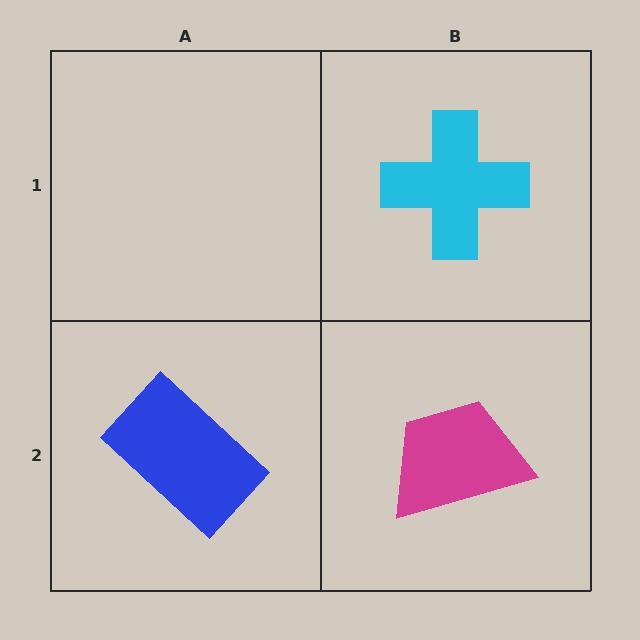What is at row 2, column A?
A blue rectangle.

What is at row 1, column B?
A cyan cross.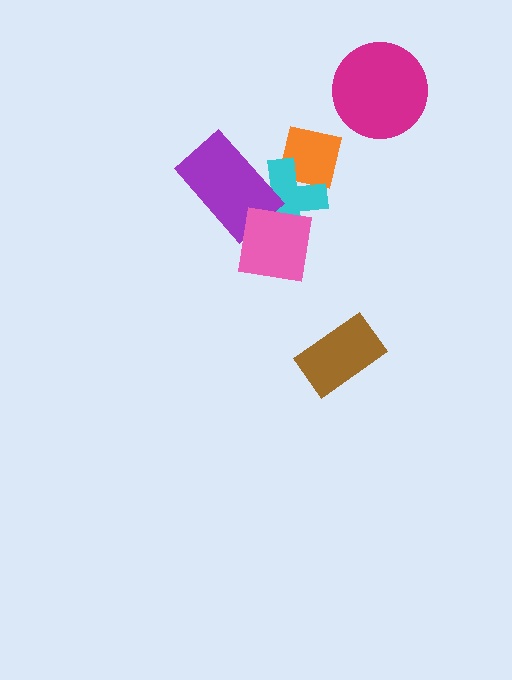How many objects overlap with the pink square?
2 objects overlap with the pink square.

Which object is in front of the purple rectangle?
The pink square is in front of the purple rectangle.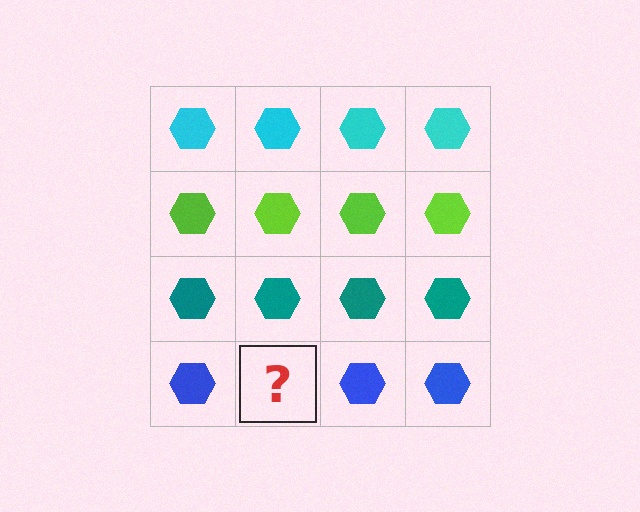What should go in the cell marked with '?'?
The missing cell should contain a blue hexagon.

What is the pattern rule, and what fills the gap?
The rule is that each row has a consistent color. The gap should be filled with a blue hexagon.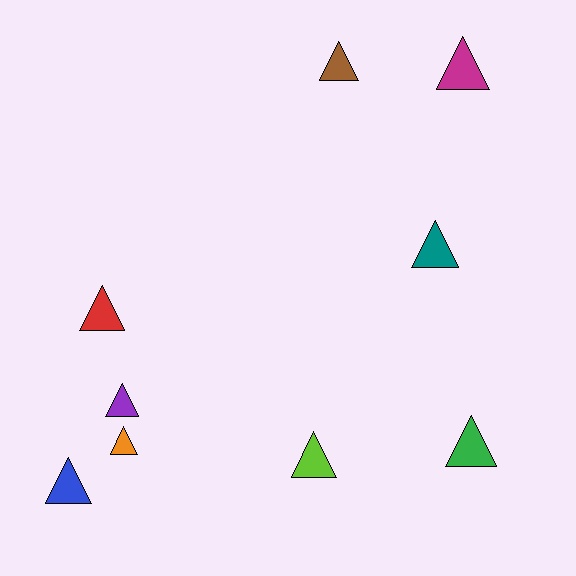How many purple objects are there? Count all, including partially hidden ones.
There is 1 purple object.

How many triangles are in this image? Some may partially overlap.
There are 9 triangles.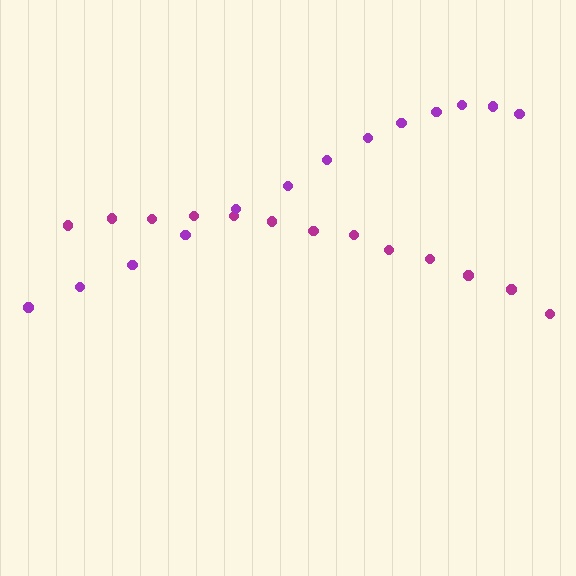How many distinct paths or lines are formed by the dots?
There are 2 distinct paths.